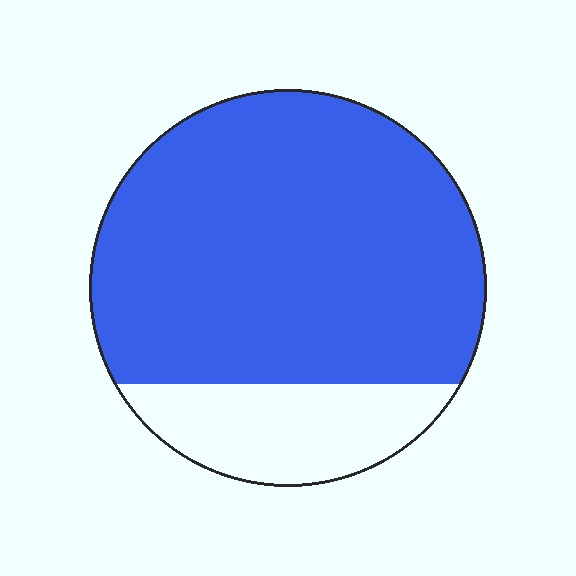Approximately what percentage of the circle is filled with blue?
Approximately 80%.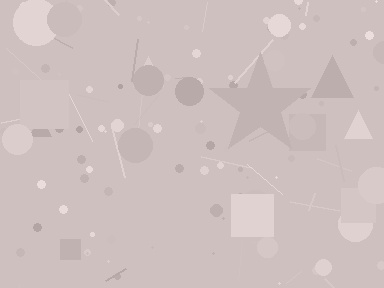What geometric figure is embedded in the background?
A star is embedded in the background.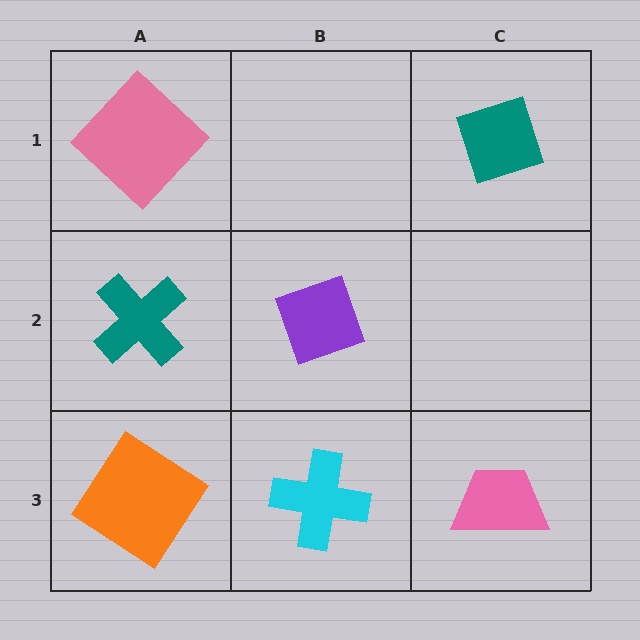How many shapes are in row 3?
3 shapes.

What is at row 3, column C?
A pink trapezoid.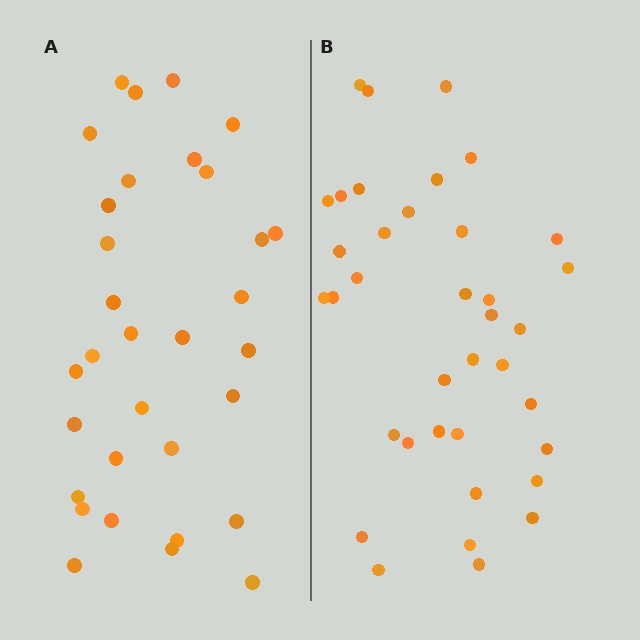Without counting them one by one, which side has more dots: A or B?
Region B (the right region) has more dots.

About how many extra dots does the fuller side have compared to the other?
Region B has about 5 more dots than region A.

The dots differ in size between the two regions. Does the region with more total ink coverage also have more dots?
No. Region A has more total ink coverage because its dots are larger, but region B actually contains more individual dots. Total area can be misleading — the number of items is what matters here.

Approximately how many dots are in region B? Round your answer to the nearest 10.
About 40 dots. (The exact count is 37, which rounds to 40.)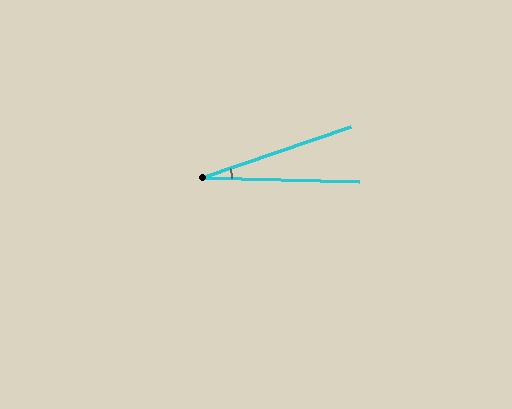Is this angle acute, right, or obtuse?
It is acute.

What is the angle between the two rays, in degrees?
Approximately 20 degrees.